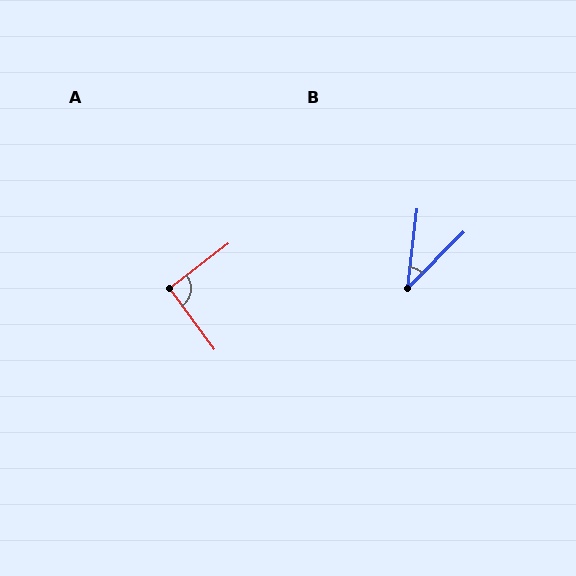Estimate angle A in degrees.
Approximately 91 degrees.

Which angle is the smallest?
B, at approximately 38 degrees.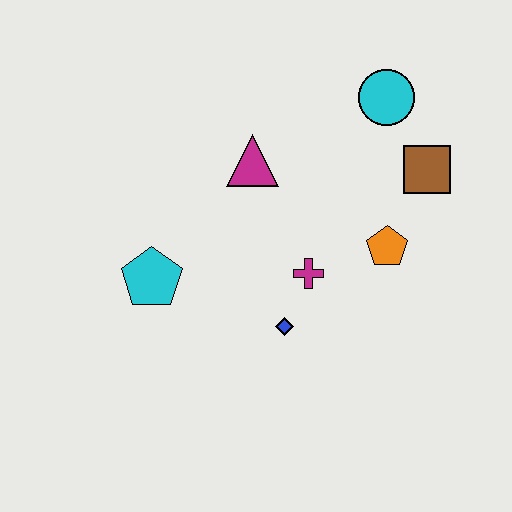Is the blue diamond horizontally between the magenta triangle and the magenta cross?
Yes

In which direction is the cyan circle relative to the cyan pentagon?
The cyan circle is to the right of the cyan pentagon.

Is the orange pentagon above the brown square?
No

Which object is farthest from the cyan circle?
The cyan pentagon is farthest from the cyan circle.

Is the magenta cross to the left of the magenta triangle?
No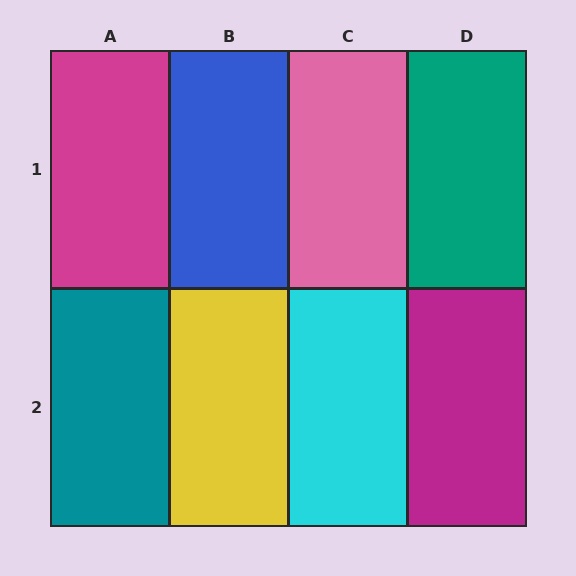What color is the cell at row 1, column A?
Magenta.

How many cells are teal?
2 cells are teal.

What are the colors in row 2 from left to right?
Teal, yellow, cyan, magenta.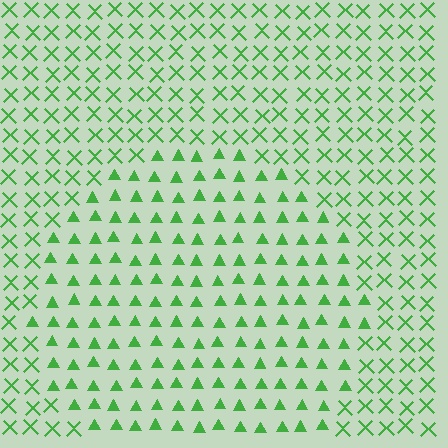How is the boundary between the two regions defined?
The boundary is defined by a change in element shape: triangles inside vs. X marks outside. All elements share the same color and spacing.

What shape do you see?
I see a circle.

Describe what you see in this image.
The image is filled with small green elements arranged in a uniform grid. A circle-shaped region contains triangles, while the surrounding area contains X marks. The boundary is defined purely by the change in element shape.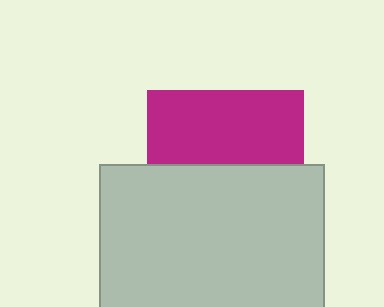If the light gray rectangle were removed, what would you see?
You would see the complete magenta square.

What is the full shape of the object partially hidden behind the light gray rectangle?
The partially hidden object is a magenta square.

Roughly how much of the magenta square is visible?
About half of it is visible (roughly 47%).